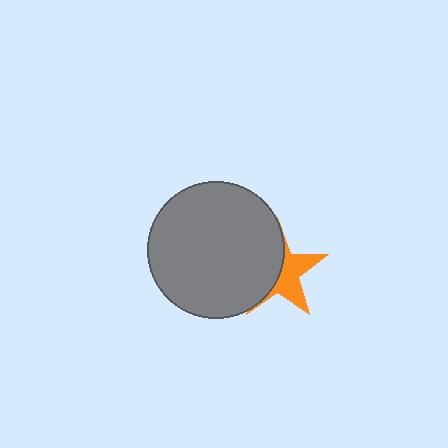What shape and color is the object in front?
The object in front is a gray circle.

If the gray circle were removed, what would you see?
You would see the complete orange star.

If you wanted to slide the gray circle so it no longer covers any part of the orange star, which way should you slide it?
Slide it left — that is the most direct way to separate the two shapes.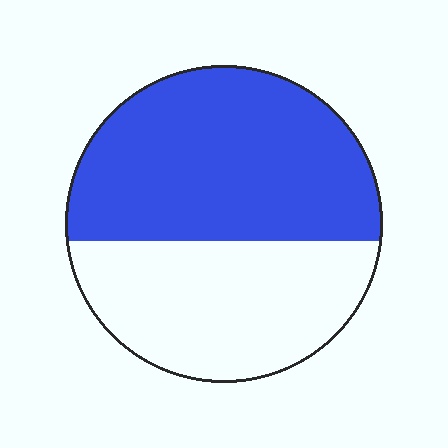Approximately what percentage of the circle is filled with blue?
Approximately 55%.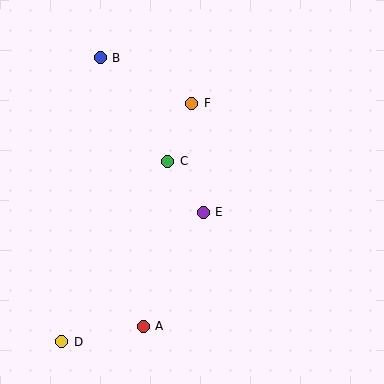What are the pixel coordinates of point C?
Point C is at (168, 161).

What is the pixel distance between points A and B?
The distance between A and B is 272 pixels.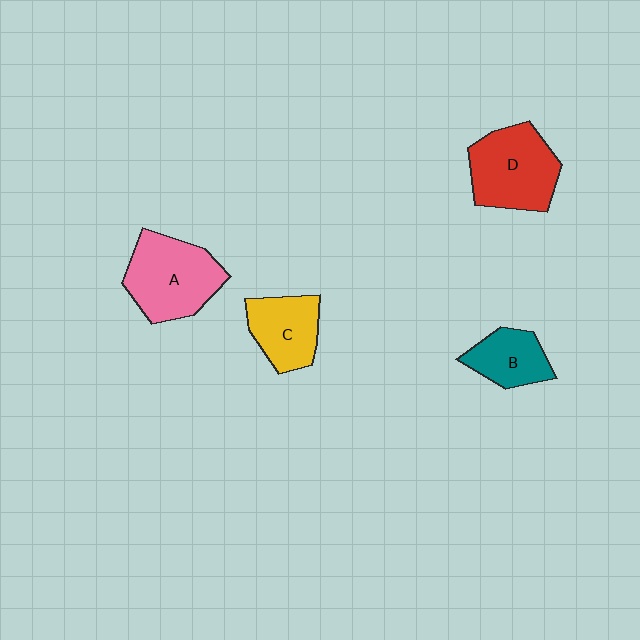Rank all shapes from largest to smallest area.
From largest to smallest: A (pink), D (red), C (yellow), B (teal).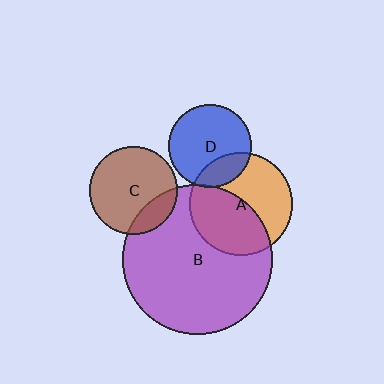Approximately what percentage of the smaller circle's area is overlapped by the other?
Approximately 20%.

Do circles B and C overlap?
Yes.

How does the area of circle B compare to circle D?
Approximately 3.2 times.